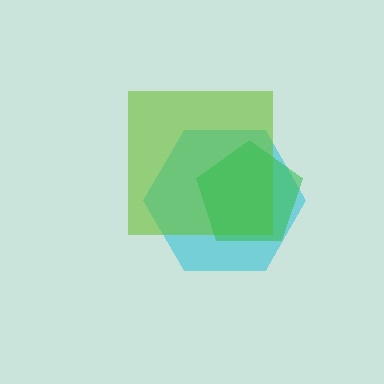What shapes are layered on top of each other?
The layered shapes are: a cyan hexagon, a lime square, a green pentagon.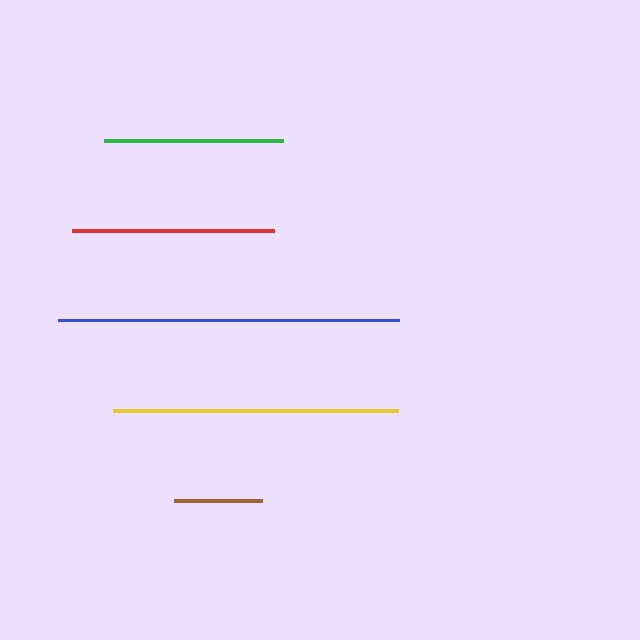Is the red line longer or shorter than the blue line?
The blue line is longer than the red line.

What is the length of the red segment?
The red segment is approximately 202 pixels long.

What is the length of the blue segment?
The blue segment is approximately 340 pixels long.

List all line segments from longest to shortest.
From longest to shortest: blue, yellow, red, green, brown.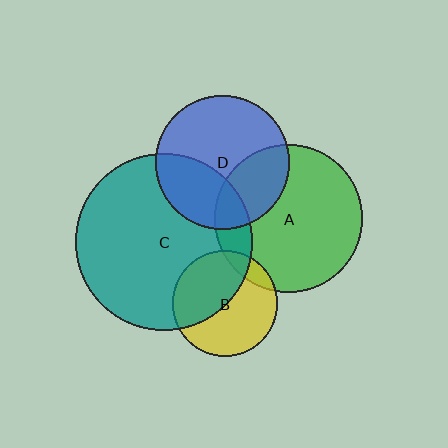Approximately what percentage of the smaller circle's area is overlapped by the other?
Approximately 15%.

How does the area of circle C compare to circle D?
Approximately 1.7 times.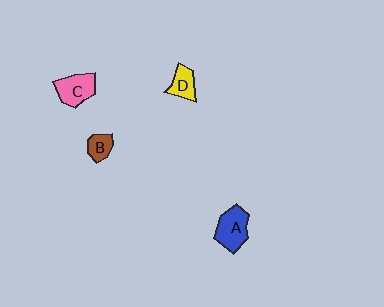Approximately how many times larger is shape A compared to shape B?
Approximately 1.9 times.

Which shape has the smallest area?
Shape B (brown).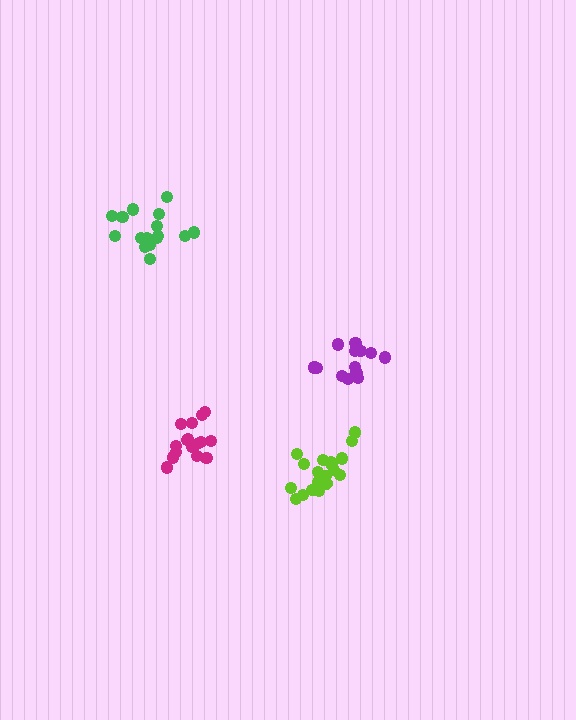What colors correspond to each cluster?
The clusters are colored: magenta, purple, green, lime.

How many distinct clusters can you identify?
There are 4 distinct clusters.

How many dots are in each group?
Group 1: 16 dots, Group 2: 15 dots, Group 3: 16 dots, Group 4: 20 dots (67 total).